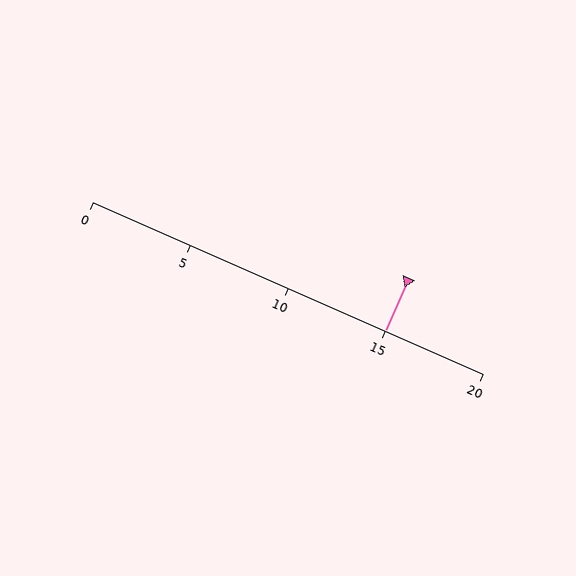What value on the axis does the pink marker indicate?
The marker indicates approximately 15.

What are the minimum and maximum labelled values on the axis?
The axis runs from 0 to 20.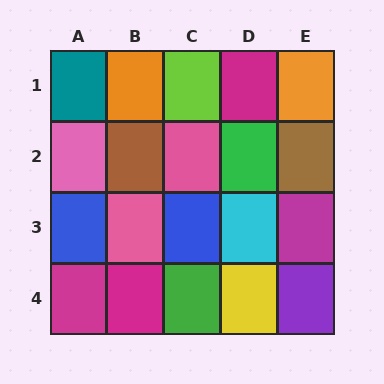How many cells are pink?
3 cells are pink.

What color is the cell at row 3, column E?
Magenta.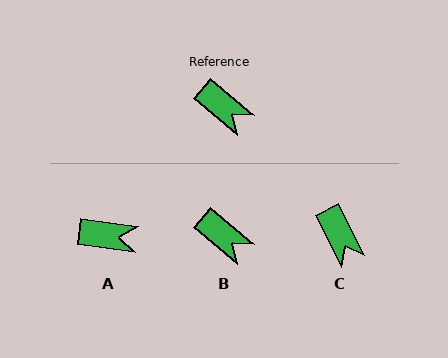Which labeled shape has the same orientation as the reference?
B.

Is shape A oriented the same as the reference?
No, it is off by about 33 degrees.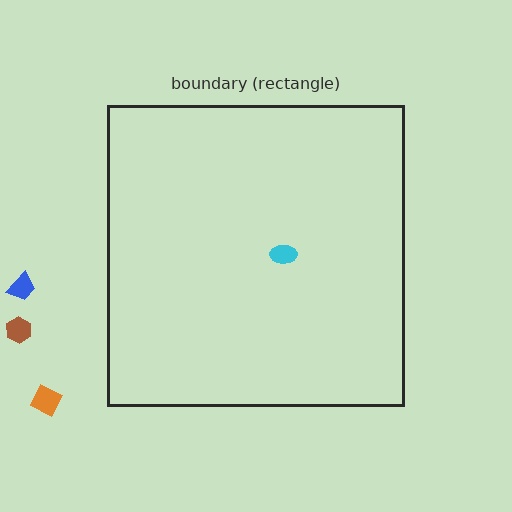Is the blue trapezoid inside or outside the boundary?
Outside.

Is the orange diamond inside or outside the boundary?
Outside.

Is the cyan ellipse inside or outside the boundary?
Inside.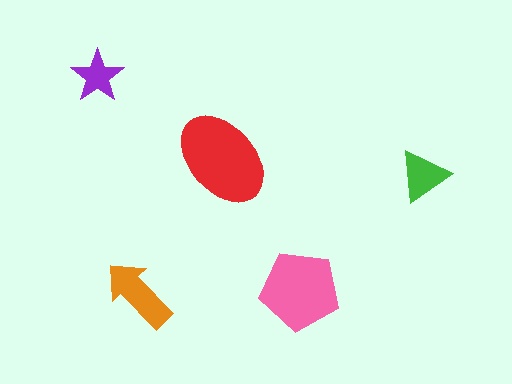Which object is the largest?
The red ellipse.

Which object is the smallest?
The purple star.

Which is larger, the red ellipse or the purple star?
The red ellipse.